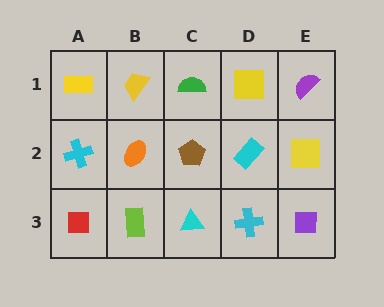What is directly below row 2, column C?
A cyan triangle.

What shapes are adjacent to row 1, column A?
A cyan cross (row 2, column A), a yellow trapezoid (row 1, column B).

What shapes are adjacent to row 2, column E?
A purple semicircle (row 1, column E), a purple square (row 3, column E), a cyan rectangle (row 2, column D).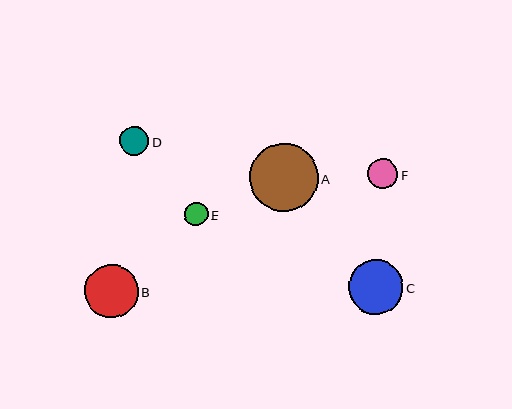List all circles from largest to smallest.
From largest to smallest: A, C, B, F, D, E.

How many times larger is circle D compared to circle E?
Circle D is approximately 1.2 times the size of circle E.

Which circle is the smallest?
Circle E is the smallest with a size of approximately 23 pixels.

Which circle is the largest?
Circle A is the largest with a size of approximately 68 pixels.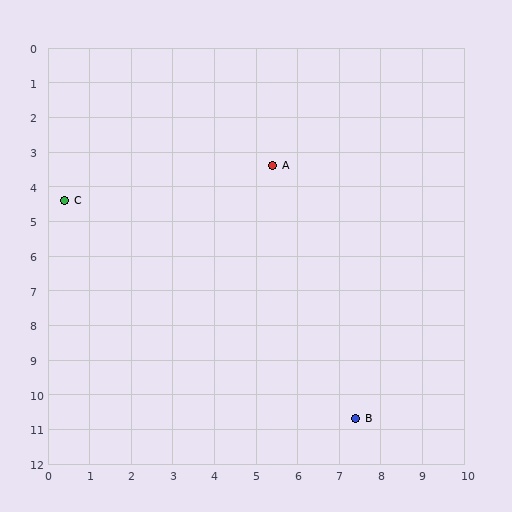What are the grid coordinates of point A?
Point A is at approximately (5.4, 3.4).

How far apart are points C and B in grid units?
Points C and B are about 9.4 grid units apart.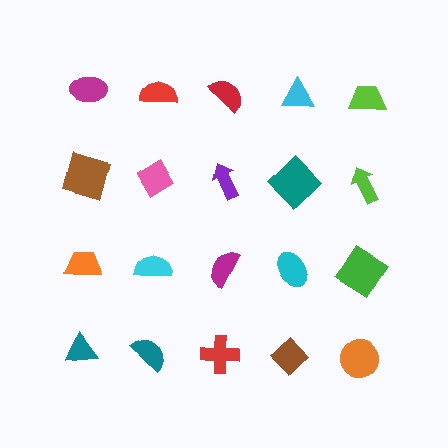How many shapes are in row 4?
5 shapes.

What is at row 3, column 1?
An orange trapezoid.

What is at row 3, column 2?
A cyan semicircle.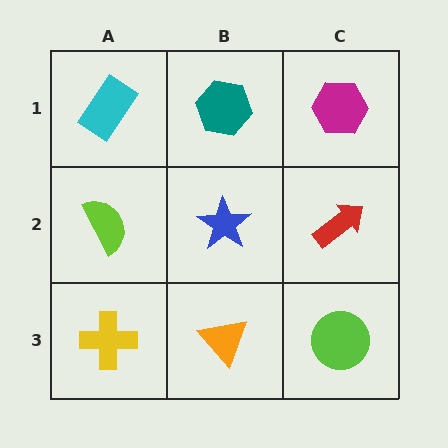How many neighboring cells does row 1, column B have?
3.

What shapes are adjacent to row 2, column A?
A cyan rectangle (row 1, column A), a yellow cross (row 3, column A), a blue star (row 2, column B).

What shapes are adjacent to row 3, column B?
A blue star (row 2, column B), a yellow cross (row 3, column A), a lime circle (row 3, column C).